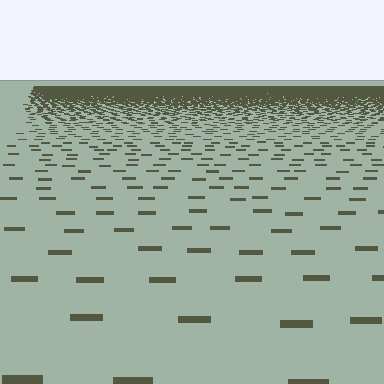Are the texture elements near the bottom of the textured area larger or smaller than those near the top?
Larger. Near the bottom, elements are closer to the viewer and appear at a bigger on-screen size.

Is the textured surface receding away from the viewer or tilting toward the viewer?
The surface is receding away from the viewer. Texture elements get smaller and denser toward the top.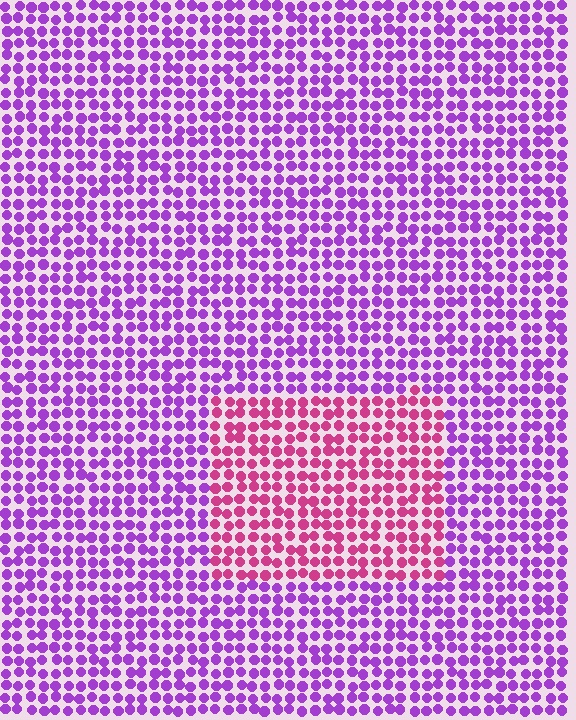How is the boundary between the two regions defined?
The boundary is defined purely by a slight shift in hue (about 46 degrees). Spacing, size, and orientation are identical on both sides.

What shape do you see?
I see a rectangle.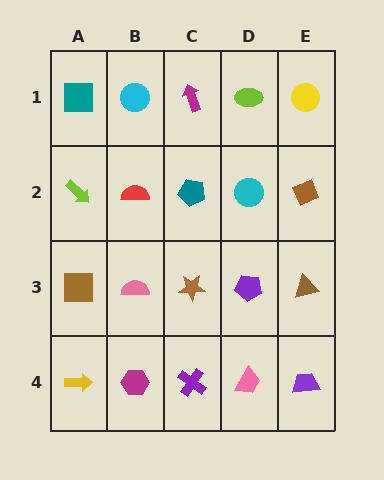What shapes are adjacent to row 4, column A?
A brown square (row 3, column A), a magenta hexagon (row 4, column B).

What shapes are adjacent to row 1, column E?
A brown diamond (row 2, column E), a lime ellipse (row 1, column D).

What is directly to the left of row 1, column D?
A magenta arrow.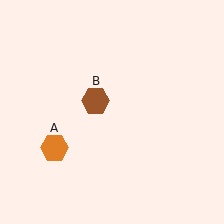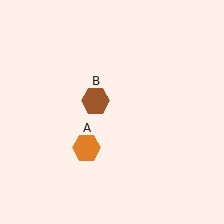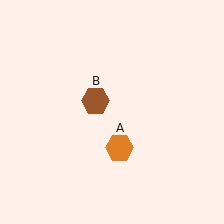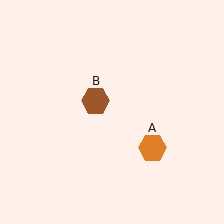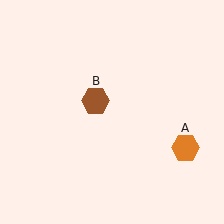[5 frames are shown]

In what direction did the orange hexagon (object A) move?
The orange hexagon (object A) moved right.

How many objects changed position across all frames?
1 object changed position: orange hexagon (object A).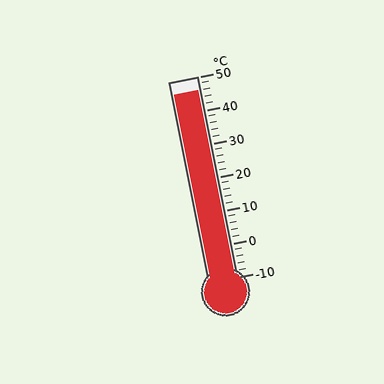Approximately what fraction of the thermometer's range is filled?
The thermometer is filled to approximately 95% of its range.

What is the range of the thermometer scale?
The thermometer scale ranges from -10°C to 50°C.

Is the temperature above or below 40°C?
The temperature is above 40°C.